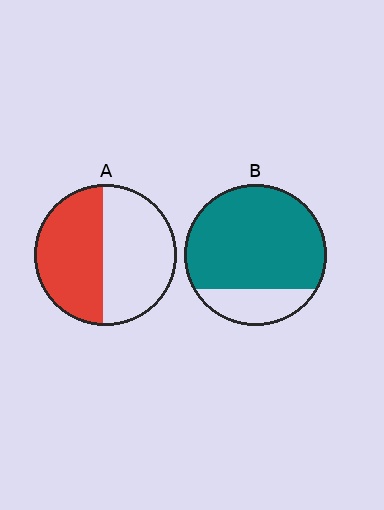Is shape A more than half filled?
Roughly half.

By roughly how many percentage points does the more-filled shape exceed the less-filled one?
By roughly 30 percentage points (B over A).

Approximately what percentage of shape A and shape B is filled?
A is approximately 50% and B is approximately 80%.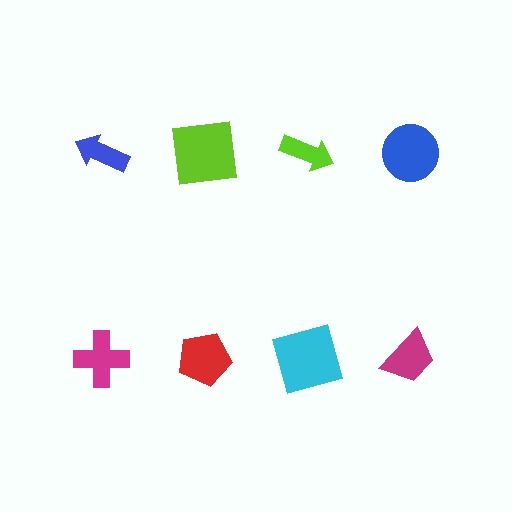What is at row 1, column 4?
A blue circle.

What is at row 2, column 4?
A magenta trapezoid.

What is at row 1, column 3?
A lime arrow.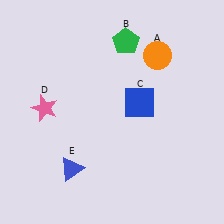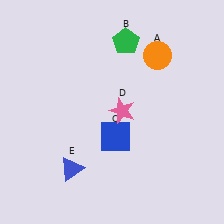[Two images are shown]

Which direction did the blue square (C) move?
The blue square (C) moved down.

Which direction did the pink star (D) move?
The pink star (D) moved right.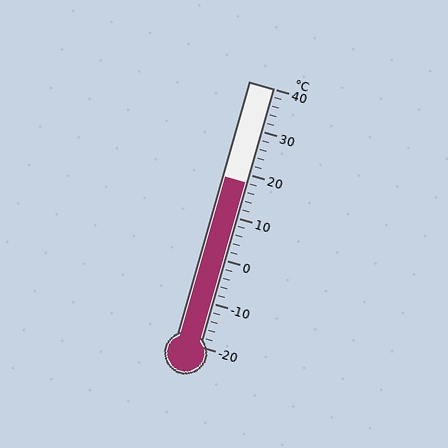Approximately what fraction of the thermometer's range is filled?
The thermometer is filled to approximately 65% of its range.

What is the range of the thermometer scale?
The thermometer scale ranges from -20°C to 40°C.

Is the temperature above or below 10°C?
The temperature is above 10°C.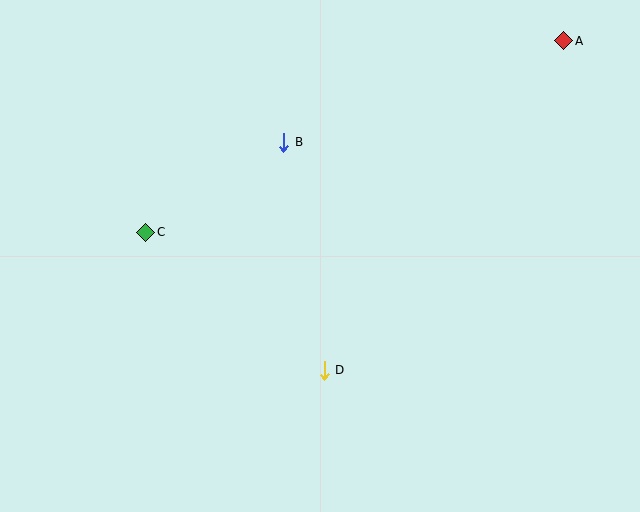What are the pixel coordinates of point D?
Point D is at (324, 370).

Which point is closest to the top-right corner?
Point A is closest to the top-right corner.